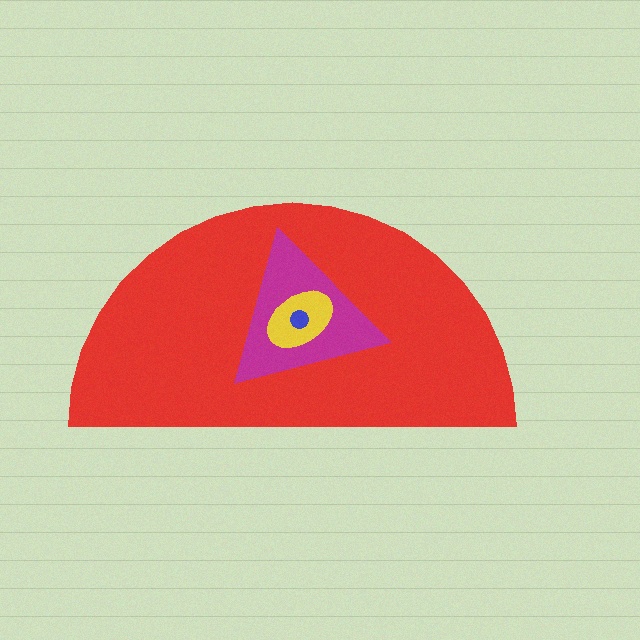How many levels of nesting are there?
4.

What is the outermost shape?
The red semicircle.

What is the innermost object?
The blue circle.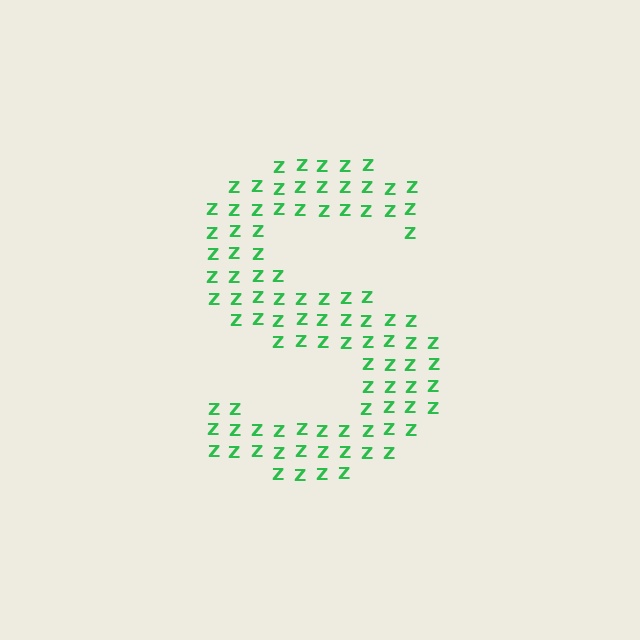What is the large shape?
The large shape is the letter S.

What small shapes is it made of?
It is made of small letter Z's.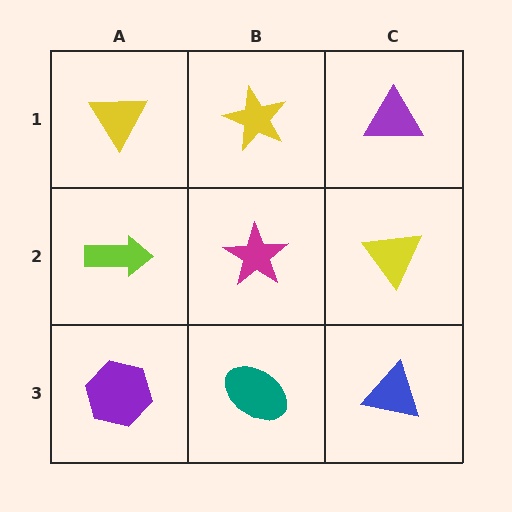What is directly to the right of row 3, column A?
A teal ellipse.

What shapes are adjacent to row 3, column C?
A yellow triangle (row 2, column C), a teal ellipse (row 3, column B).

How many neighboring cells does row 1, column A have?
2.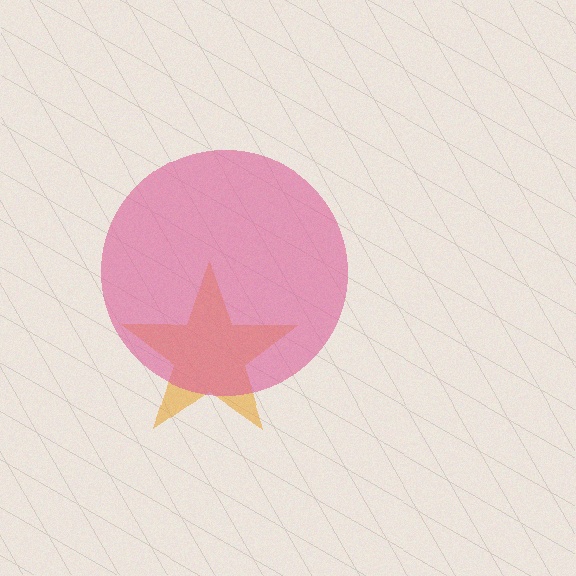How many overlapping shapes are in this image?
There are 2 overlapping shapes in the image.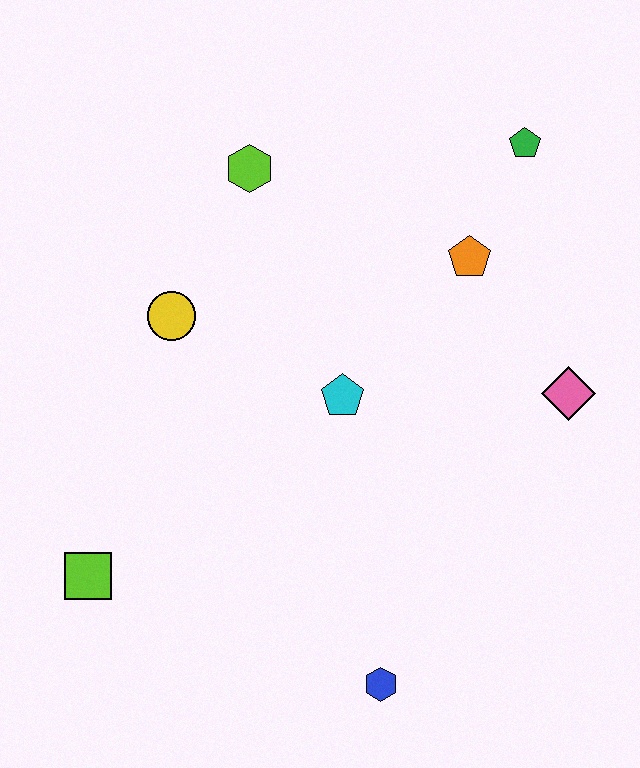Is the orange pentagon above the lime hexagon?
No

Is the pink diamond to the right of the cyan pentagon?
Yes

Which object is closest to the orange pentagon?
The green pentagon is closest to the orange pentagon.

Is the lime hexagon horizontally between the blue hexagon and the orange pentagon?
No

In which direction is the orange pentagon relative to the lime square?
The orange pentagon is to the right of the lime square.